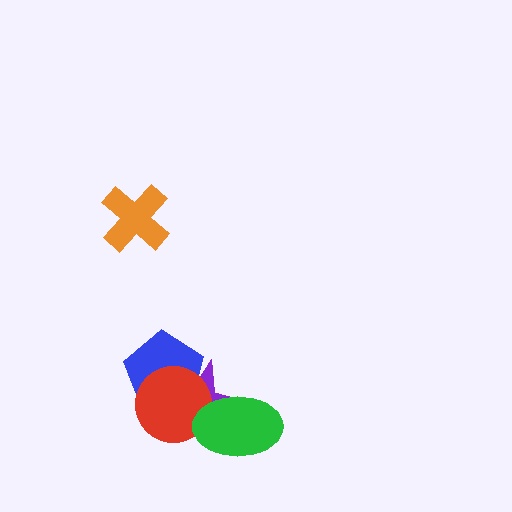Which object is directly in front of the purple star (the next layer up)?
The red circle is directly in front of the purple star.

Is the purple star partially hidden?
Yes, it is partially covered by another shape.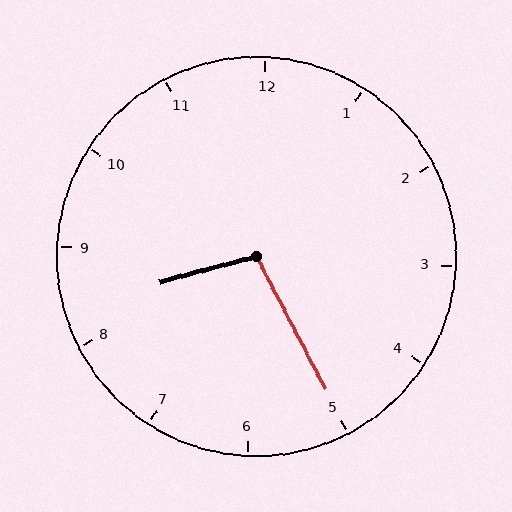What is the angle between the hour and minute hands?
Approximately 102 degrees.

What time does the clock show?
8:25.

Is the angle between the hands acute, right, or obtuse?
It is obtuse.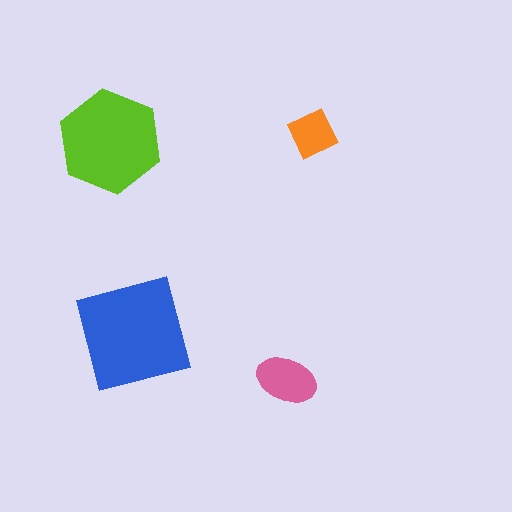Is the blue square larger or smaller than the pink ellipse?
Larger.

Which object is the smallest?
The orange diamond.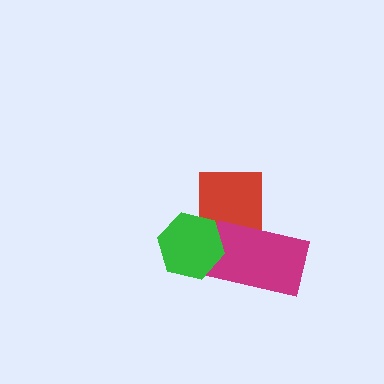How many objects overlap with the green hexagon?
2 objects overlap with the green hexagon.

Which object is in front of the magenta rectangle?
The green hexagon is in front of the magenta rectangle.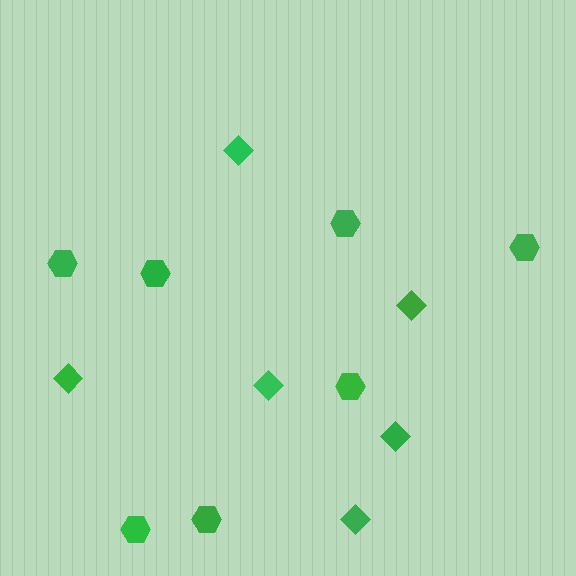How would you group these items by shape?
There are 2 groups: one group of hexagons (7) and one group of diamonds (6).